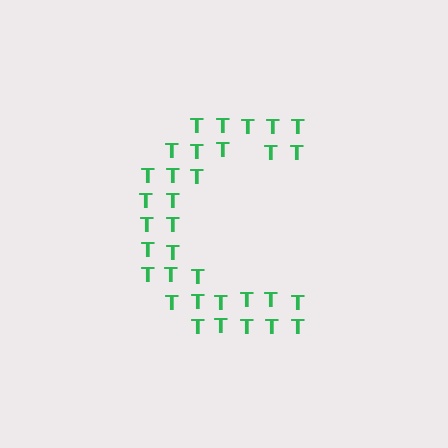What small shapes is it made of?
It is made of small letter T's.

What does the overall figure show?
The overall figure shows the letter C.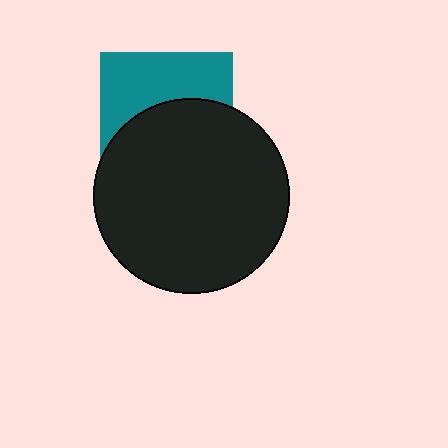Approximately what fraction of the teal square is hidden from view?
Roughly 56% of the teal square is hidden behind the black circle.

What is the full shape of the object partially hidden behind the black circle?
The partially hidden object is a teal square.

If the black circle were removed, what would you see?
You would see the complete teal square.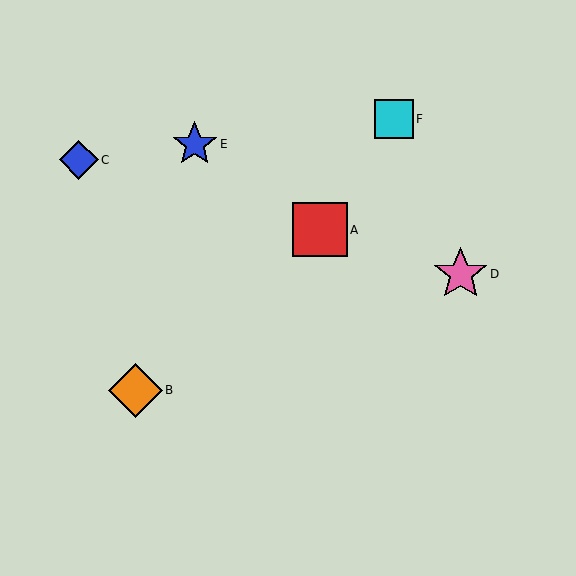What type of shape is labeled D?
Shape D is a pink star.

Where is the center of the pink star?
The center of the pink star is at (461, 274).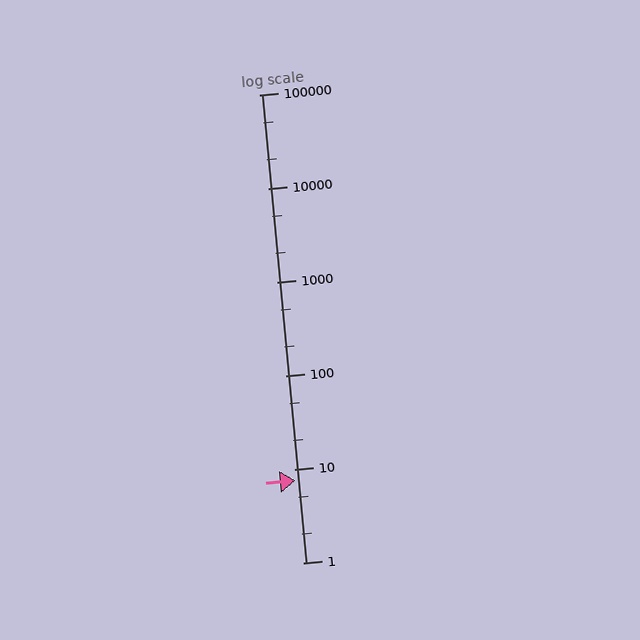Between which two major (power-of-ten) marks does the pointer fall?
The pointer is between 1 and 10.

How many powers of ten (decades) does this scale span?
The scale spans 5 decades, from 1 to 100000.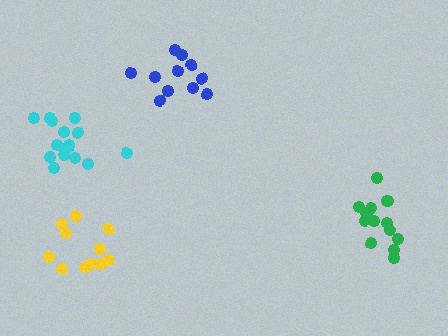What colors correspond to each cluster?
The clusters are colored: green, cyan, blue, yellow.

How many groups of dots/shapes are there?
There are 4 groups.